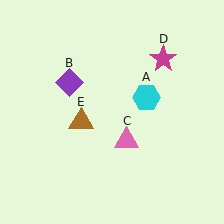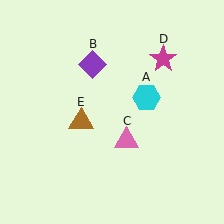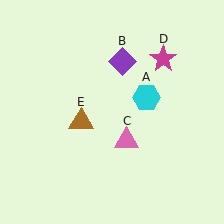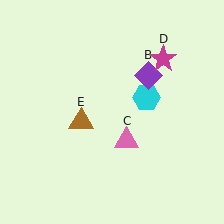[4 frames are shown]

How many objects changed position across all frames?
1 object changed position: purple diamond (object B).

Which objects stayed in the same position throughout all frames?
Cyan hexagon (object A) and pink triangle (object C) and magenta star (object D) and brown triangle (object E) remained stationary.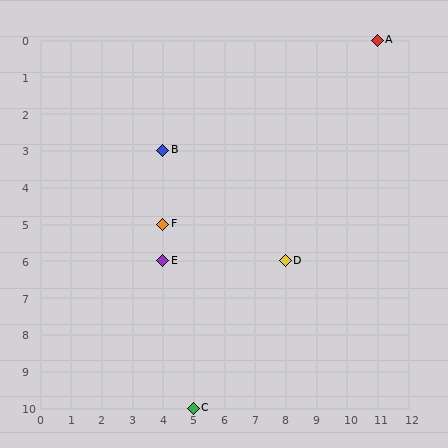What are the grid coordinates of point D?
Point D is at grid coordinates (8, 6).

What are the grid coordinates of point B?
Point B is at grid coordinates (4, 3).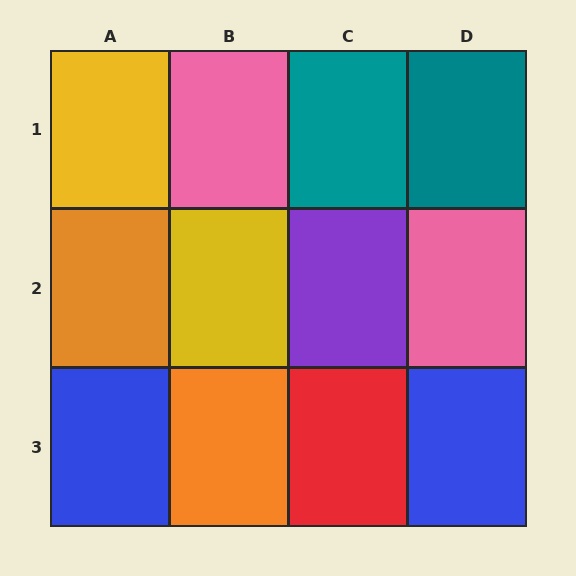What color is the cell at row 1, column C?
Teal.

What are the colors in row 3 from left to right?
Blue, orange, red, blue.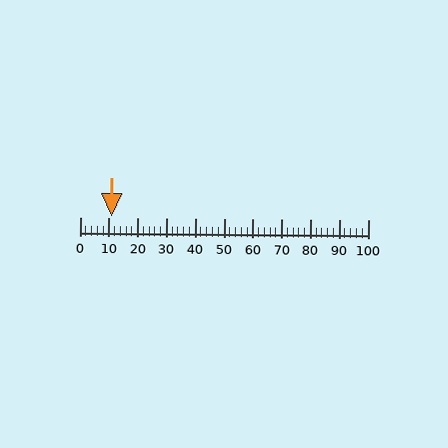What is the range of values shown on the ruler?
The ruler shows values from 0 to 100.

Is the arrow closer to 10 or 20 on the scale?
The arrow is closer to 10.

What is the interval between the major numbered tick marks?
The major tick marks are spaced 10 units apart.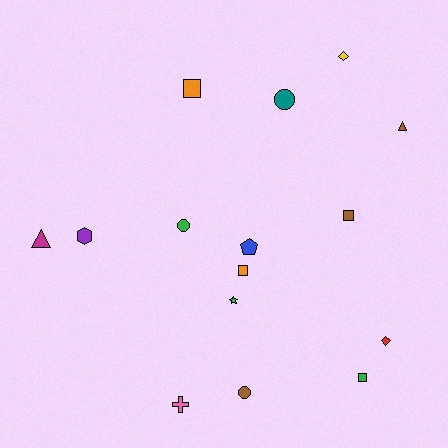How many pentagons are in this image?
There is 1 pentagon.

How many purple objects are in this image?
There is 1 purple object.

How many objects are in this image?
There are 15 objects.